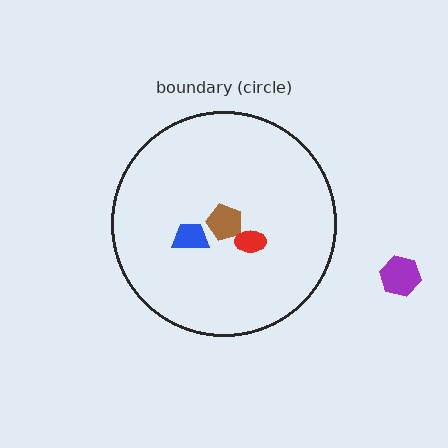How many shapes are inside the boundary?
3 inside, 1 outside.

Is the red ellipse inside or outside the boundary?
Inside.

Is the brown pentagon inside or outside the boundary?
Inside.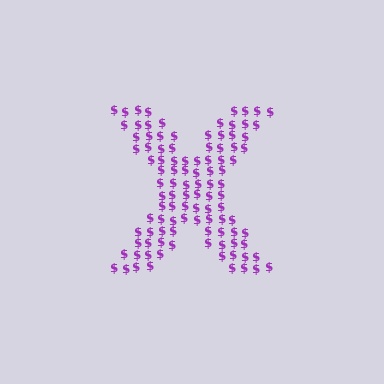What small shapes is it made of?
It is made of small dollar signs.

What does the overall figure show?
The overall figure shows the letter X.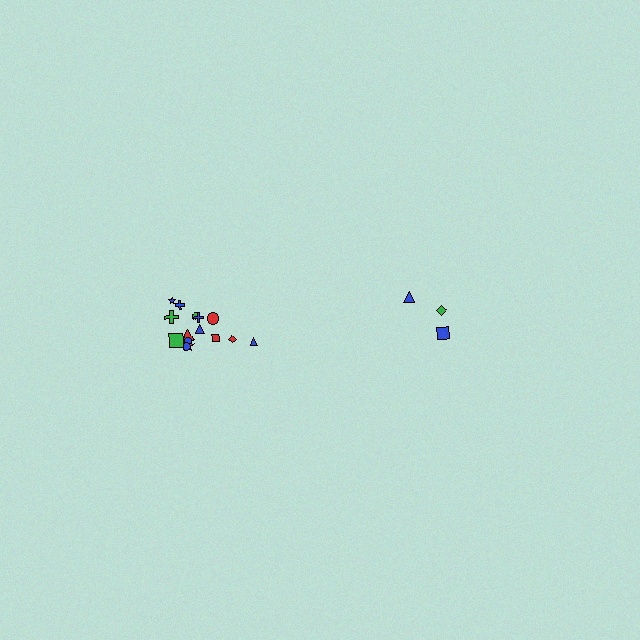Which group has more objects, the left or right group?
The left group.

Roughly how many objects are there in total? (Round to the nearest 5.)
Roughly 20 objects in total.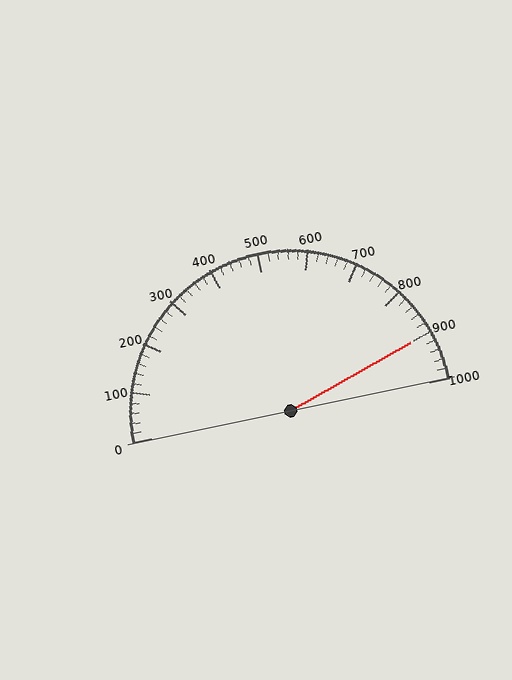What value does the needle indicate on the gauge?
The needle indicates approximately 900.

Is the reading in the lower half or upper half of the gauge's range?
The reading is in the upper half of the range (0 to 1000).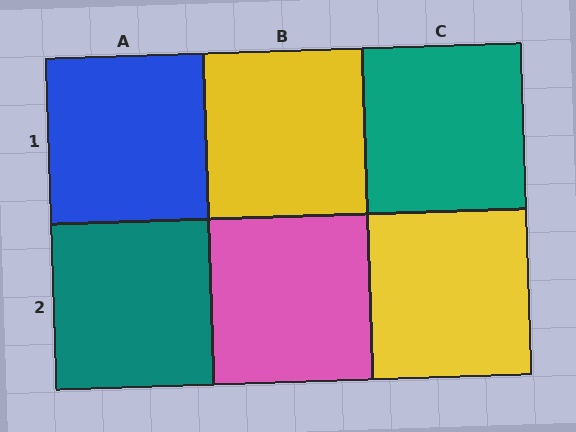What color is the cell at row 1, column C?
Teal.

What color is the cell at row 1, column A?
Blue.